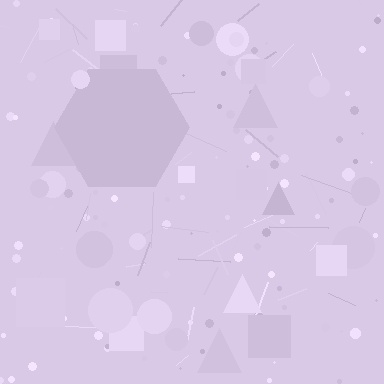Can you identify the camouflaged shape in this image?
The camouflaged shape is a hexagon.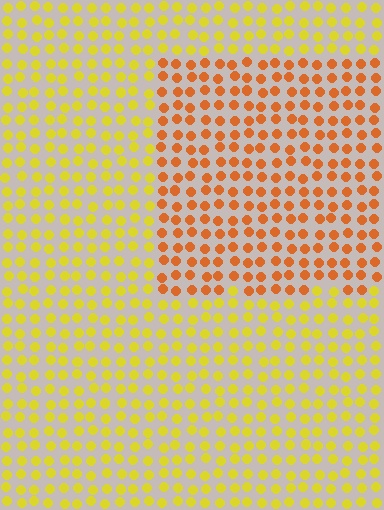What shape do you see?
I see a rectangle.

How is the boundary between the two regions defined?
The boundary is defined purely by a slight shift in hue (about 37 degrees). Spacing, size, and orientation are identical on both sides.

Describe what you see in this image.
The image is filled with small yellow elements in a uniform arrangement. A rectangle-shaped region is visible where the elements are tinted to a slightly different hue, forming a subtle color boundary.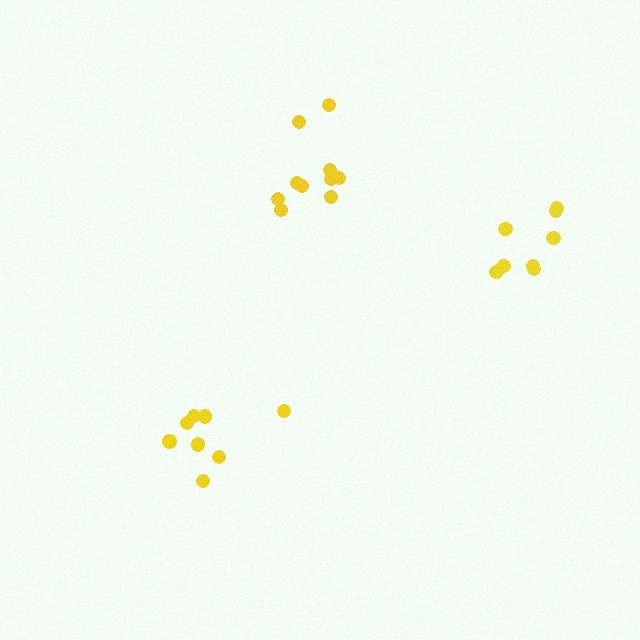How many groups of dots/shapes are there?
There are 3 groups.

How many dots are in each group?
Group 1: 10 dots, Group 2: 8 dots, Group 3: 8 dots (26 total).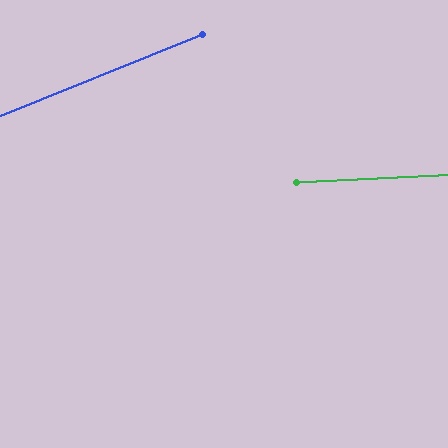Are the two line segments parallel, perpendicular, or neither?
Neither parallel nor perpendicular — they differ by about 19°.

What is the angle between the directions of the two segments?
Approximately 19 degrees.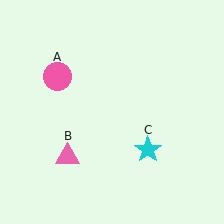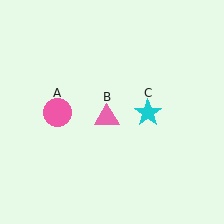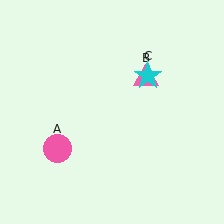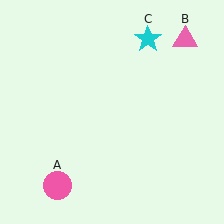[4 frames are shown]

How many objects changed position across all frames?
3 objects changed position: pink circle (object A), pink triangle (object B), cyan star (object C).